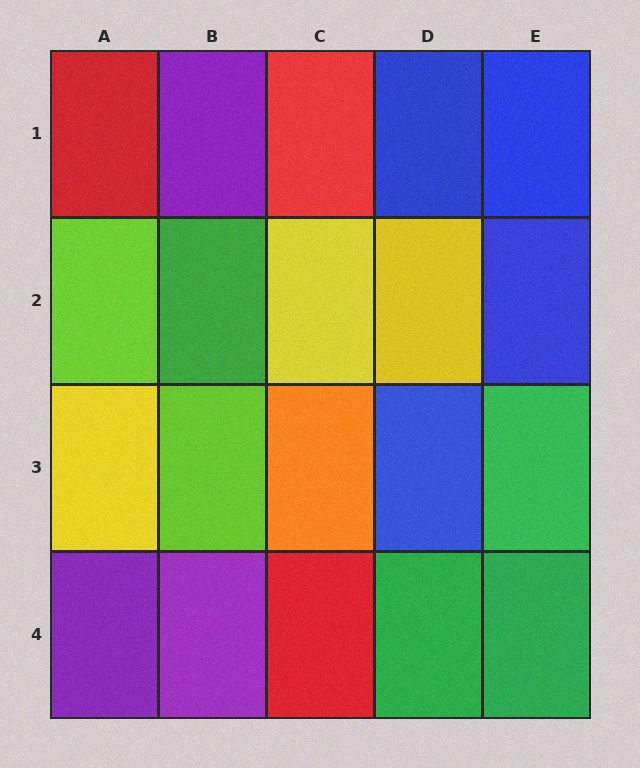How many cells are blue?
4 cells are blue.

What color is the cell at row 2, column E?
Blue.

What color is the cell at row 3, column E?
Green.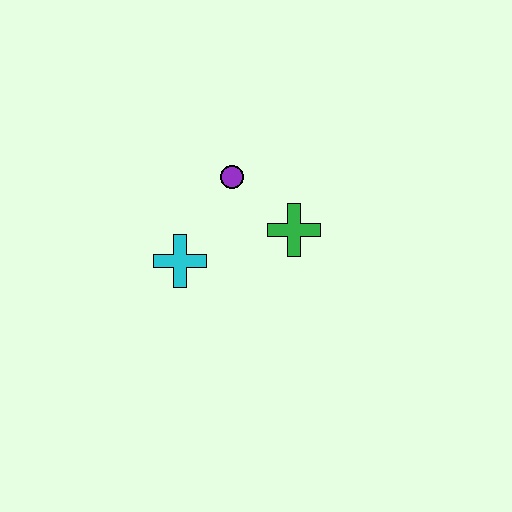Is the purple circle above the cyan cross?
Yes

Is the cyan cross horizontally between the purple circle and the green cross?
No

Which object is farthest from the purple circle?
The cyan cross is farthest from the purple circle.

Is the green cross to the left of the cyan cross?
No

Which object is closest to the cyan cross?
The purple circle is closest to the cyan cross.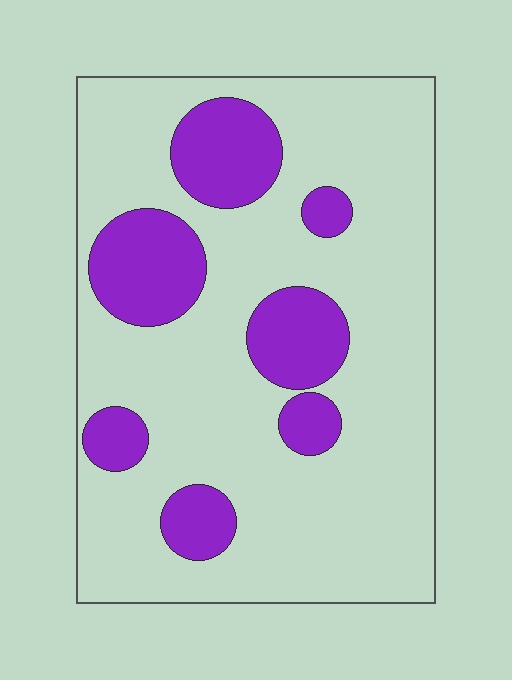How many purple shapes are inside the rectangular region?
7.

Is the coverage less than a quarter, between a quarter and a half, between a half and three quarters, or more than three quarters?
Less than a quarter.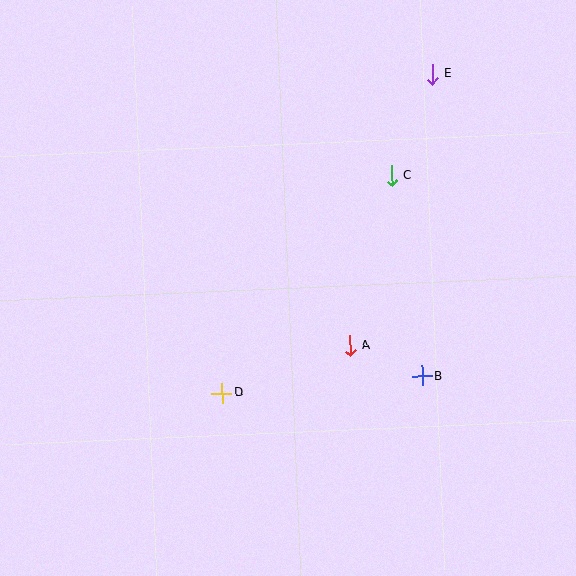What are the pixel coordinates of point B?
Point B is at (422, 376).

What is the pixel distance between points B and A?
The distance between B and A is 79 pixels.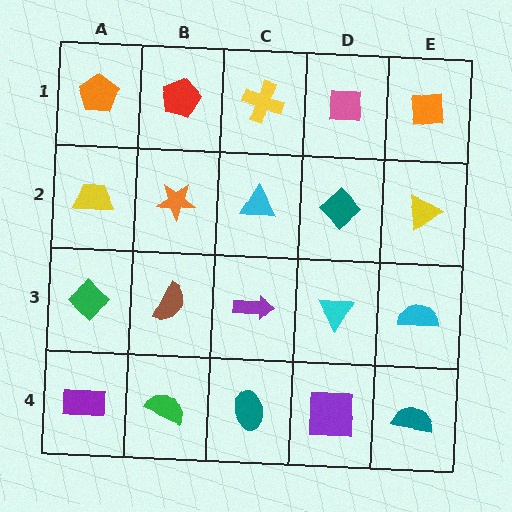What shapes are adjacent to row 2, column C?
A yellow cross (row 1, column C), a purple arrow (row 3, column C), an orange star (row 2, column B), a teal diamond (row 2, column D).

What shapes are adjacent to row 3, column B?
An orange star (row 2, column B), a green semicircle (row 4, column B), a green diamond (row 3, column A), a purple arrow (row 3, column C).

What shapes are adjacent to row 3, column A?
A yellow trapezoid (row 2, column A), a purple rectangle (row 4, column A), a brown semicircle (row 3, column B).